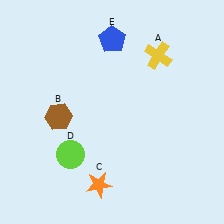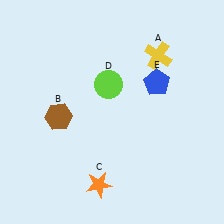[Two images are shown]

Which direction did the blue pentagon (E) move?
The blue pentagon (E) moved right.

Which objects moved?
The objects that moved are: the lime circle (D), the blue pentagon (E).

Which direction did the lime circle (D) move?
The lime circle (D) moved up.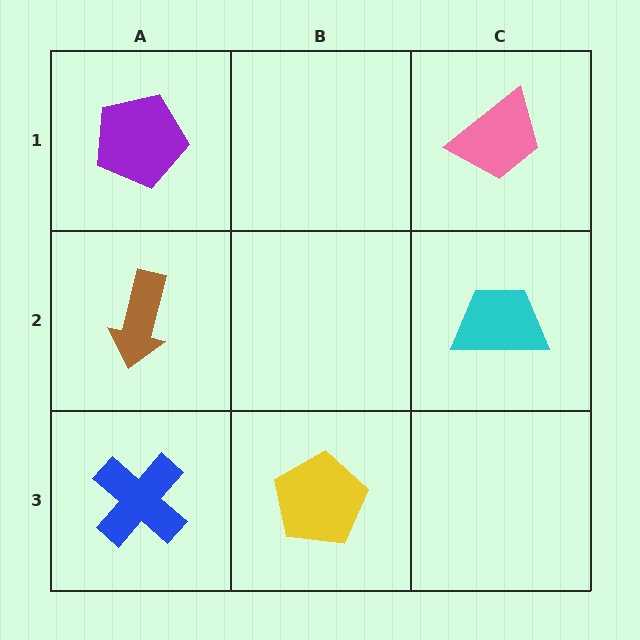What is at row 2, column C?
A cyan trapezoid.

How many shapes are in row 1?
2 shapes.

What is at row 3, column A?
A blue cross.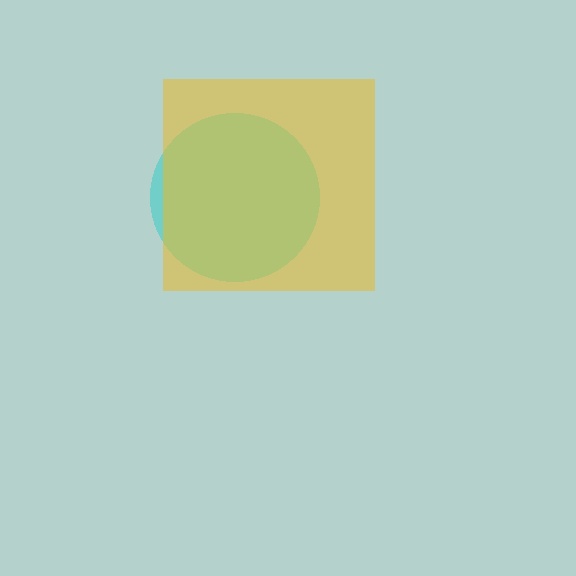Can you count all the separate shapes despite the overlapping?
Yes, there are 2 separate shapes.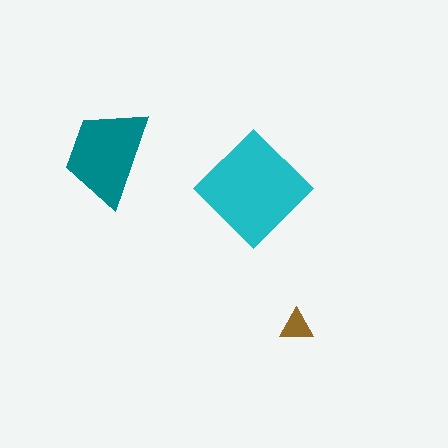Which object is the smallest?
The brown triangle.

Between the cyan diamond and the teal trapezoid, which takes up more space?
The cyan diamond.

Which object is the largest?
The cyan diamond.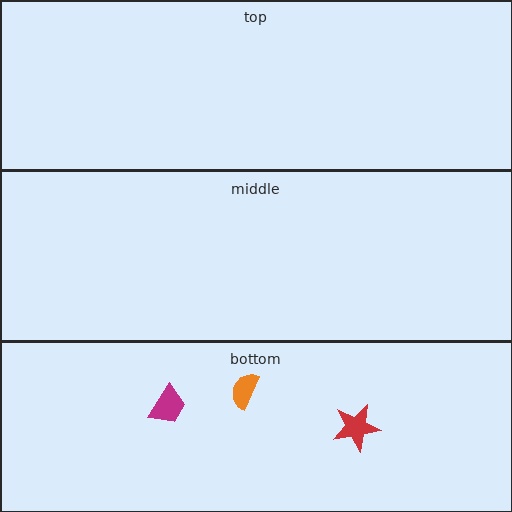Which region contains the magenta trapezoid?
The bottom region.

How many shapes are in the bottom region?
3.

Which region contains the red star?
The bottom region.